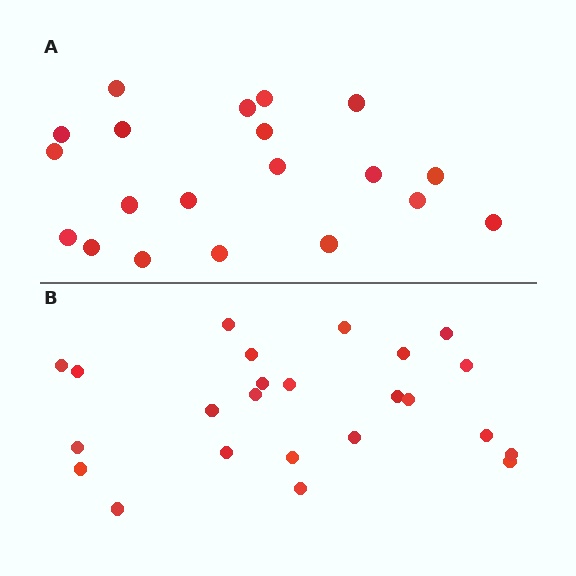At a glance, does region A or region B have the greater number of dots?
Region B (the bottom region) has more dots.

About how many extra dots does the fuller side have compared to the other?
Region B has about 4 more dots than region A.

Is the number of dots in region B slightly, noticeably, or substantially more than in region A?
Region B has only slightly more — the two regions are fairly close. The ratio is roughly 1.2 to 1.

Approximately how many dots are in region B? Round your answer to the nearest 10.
About 20 dots. (The exact count is 24, which rounds to 20.)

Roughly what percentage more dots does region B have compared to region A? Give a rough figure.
About 20% more.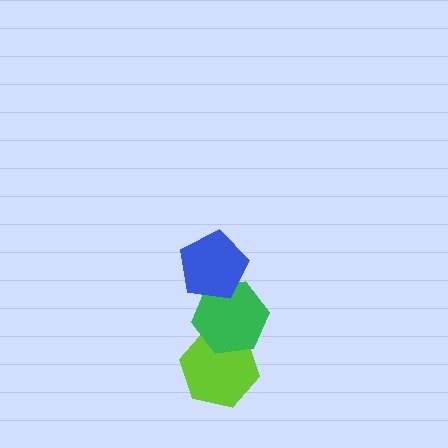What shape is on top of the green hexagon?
The blue pentagon is on top of the green hexagon.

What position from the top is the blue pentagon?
The blue pentagon is 1st from the top.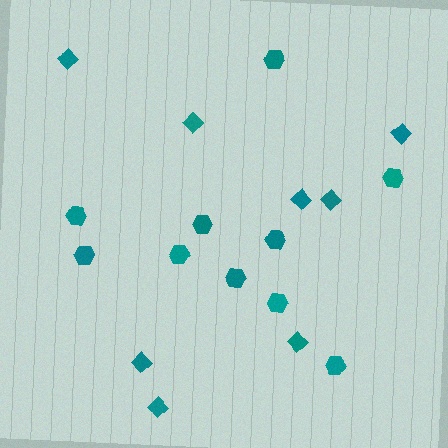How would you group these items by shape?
There are 2 groups: one group of hexagons (10) and one group of diamonds (8).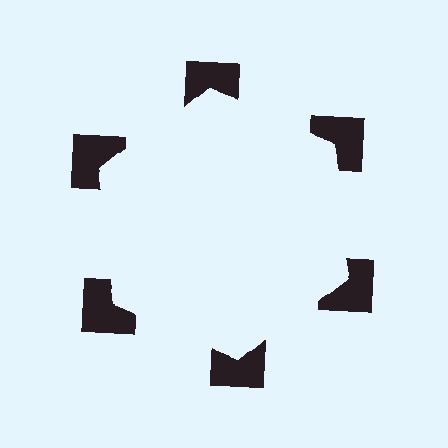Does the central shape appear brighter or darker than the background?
It typically appears slightly brighter than the background, even though no actual brightness change is drawn.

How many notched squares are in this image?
There are 6 — one at each vertex of the illusory hexagon.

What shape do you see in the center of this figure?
An illusory hexagon — its edges are inferred from the aligned wedge cuts in the notched squares, not physically drawn.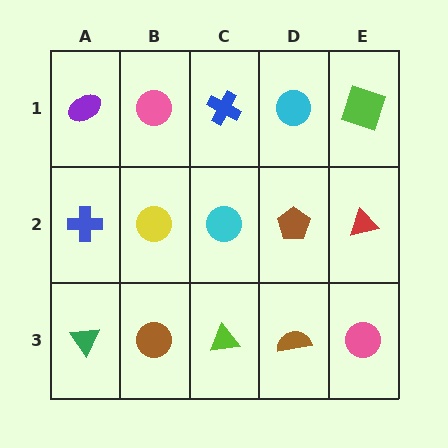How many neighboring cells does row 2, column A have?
3.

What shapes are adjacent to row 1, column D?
A brown pentagon (row 2, column D), a blue cross (row 1, column C), a lime square (row 1, column E).